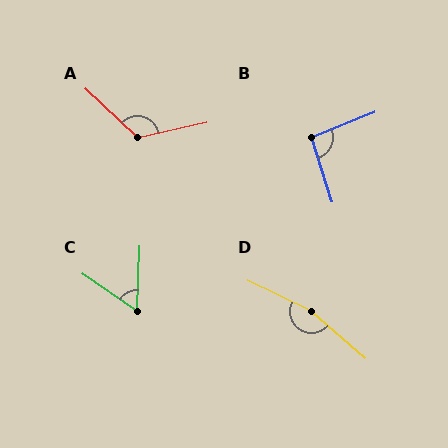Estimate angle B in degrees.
Approximately 94 degrees.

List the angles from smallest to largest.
C (58°), B (94°), A (125°), D (164°).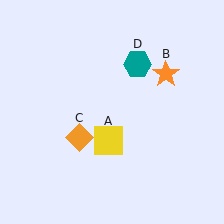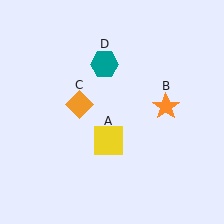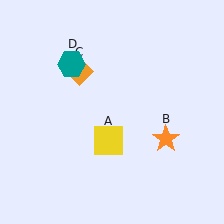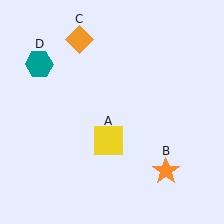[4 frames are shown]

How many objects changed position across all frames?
3 objects changed position: orange star (object B), orange diamond (object C), teal hexagon (object D).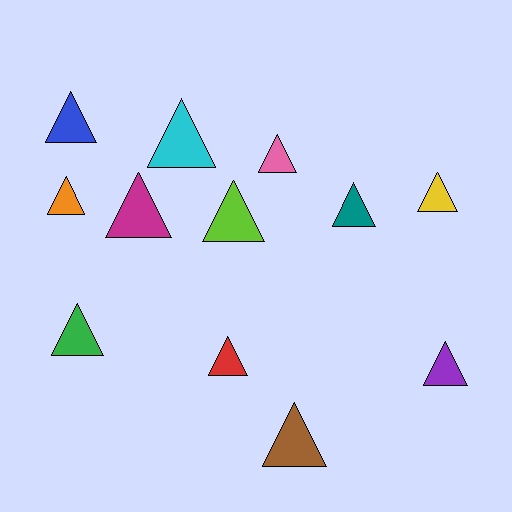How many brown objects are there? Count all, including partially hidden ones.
There is 1 brown object.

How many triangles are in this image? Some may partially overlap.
There are 12 triangles.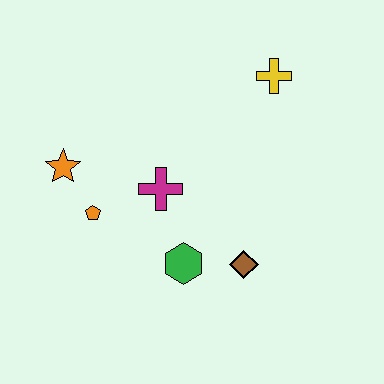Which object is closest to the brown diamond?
The green hexagon is closest to the brown diamond.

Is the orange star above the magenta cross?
Yes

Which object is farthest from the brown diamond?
The orange star is farthest from the brown diamond.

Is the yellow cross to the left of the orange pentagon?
No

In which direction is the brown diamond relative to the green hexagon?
The brown diamond is to the right of the green hexagon.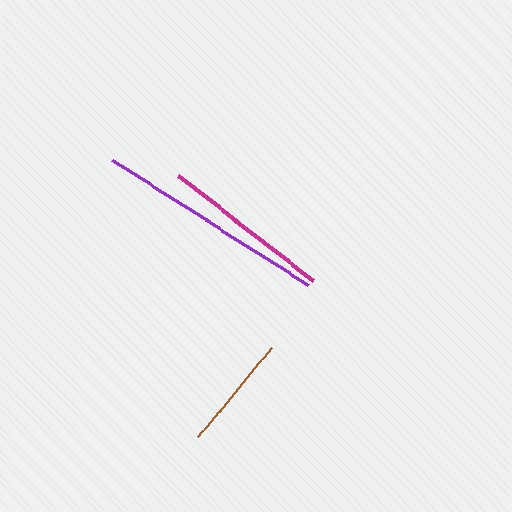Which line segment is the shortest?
The brown line is the shortest at approximately 115 pixels.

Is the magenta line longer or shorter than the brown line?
The magenta line is longer than the brown line.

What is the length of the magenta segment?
The magenta segment is approximately 171 pixels long.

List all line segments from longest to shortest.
From longest to shortest: purple, magenta, brown.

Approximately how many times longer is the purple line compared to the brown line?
The purple line is approximately 2.0 times the length of the brown line.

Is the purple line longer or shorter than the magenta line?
The purple line is longer than the magenta line.